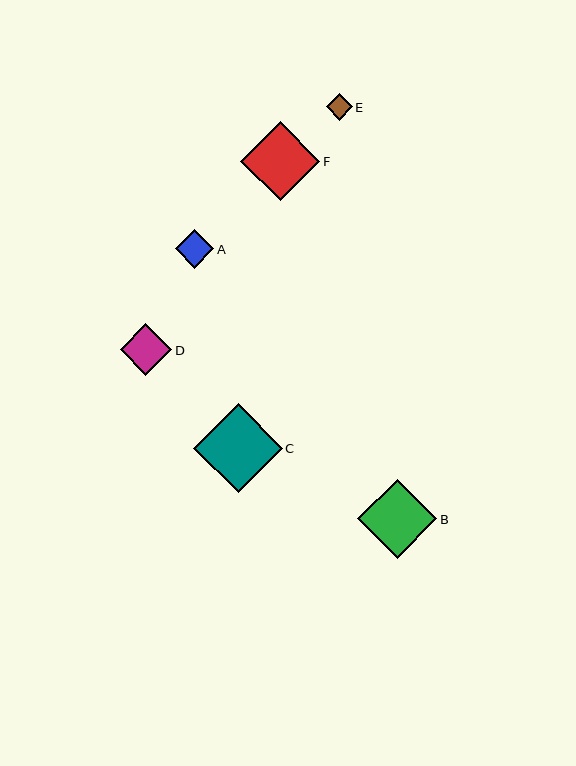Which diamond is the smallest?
Diamond E is the smallest with a size of approximately 26 pixels.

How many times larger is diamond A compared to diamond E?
Diamond A is approximately 1.5 times the size of diamond E.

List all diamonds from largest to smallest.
From largest to smallest: C, B, F, D, A, E.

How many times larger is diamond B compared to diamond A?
Diamond B is approximately 2.1 times the size of diamond A.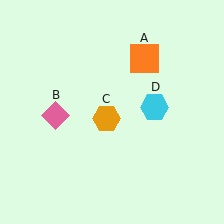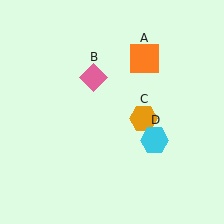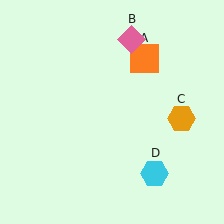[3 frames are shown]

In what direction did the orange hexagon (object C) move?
The orange hexagon (object C) moved right.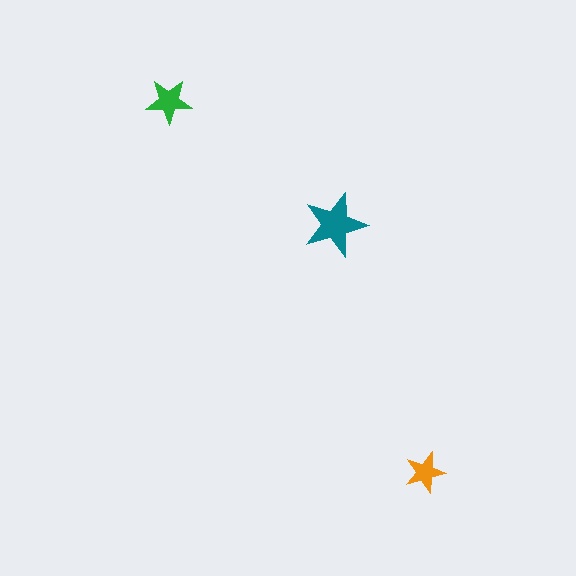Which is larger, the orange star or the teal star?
The teal one.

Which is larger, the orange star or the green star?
The green one.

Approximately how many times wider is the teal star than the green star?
About 1.5 times wider.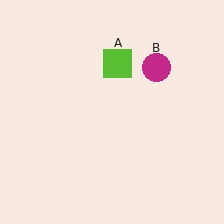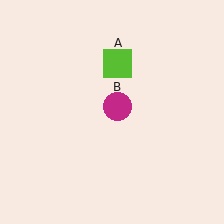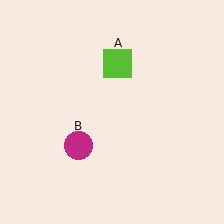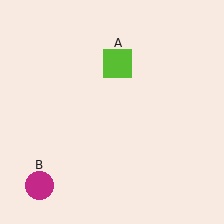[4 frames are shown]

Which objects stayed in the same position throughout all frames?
Lime square (object A) remained stationary.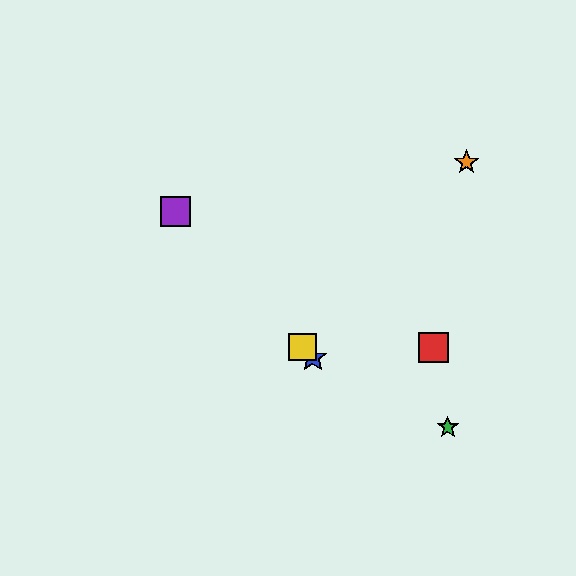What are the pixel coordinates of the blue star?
The blue star is at (313, 358).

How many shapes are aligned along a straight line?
3 shapes (the blue star, the yellow square, the purple square) are aligned along a straight line.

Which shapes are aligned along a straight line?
The blue star, the yellow square, the purple square are aligned along a straight line.